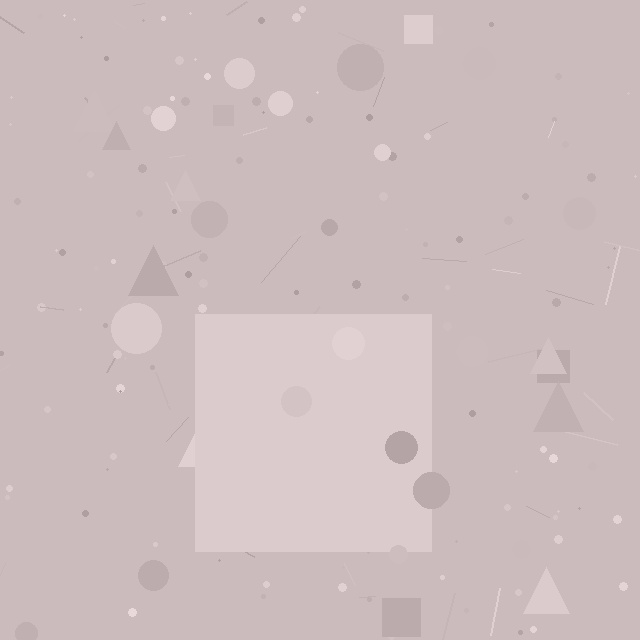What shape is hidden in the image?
A square is hidden in the image.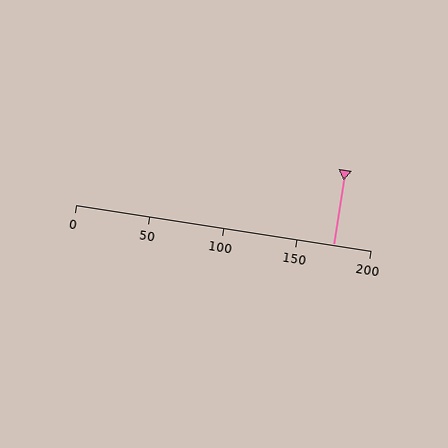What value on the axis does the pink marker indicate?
The marker indicates approximately 175.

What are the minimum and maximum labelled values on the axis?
The axis runs from 0 to 200.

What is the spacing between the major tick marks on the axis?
The major ticks are spaced 50 apart.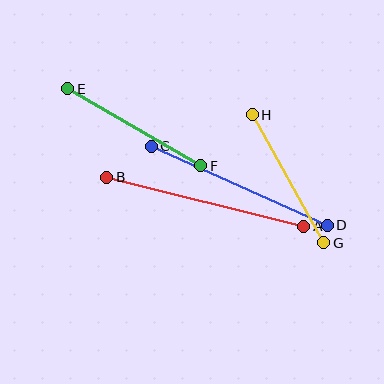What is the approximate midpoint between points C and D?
The midpoint is at approximately (239, 186) pixels.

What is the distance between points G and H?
The distance is approximately 147 pixels.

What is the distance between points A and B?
The distance is approximately 203 pixels.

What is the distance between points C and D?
The distance is approximately 193 pixels.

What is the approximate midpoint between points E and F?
The midpoint is at approximately (134, 127) pixels.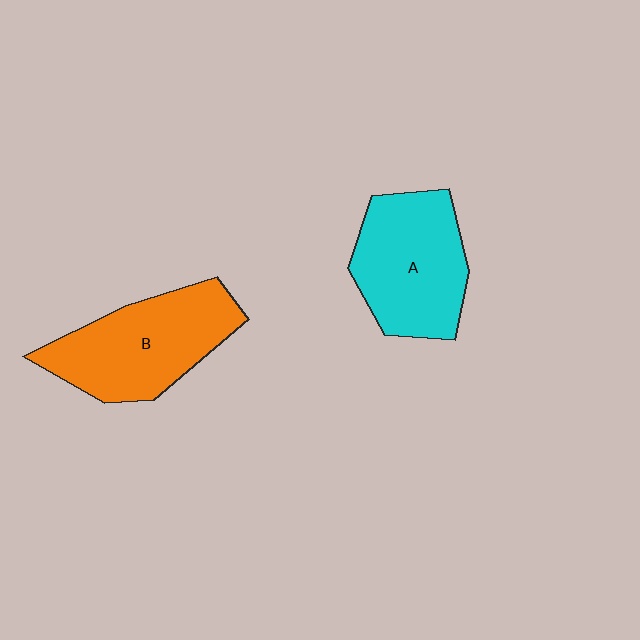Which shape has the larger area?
Shape B (orange).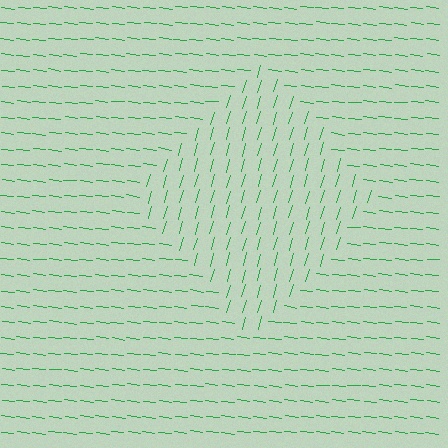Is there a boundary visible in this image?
Yes, there is a texture boundary formed by a change in line orientation.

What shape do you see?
I see a diamond.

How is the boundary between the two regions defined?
The boundary is defined purely by a change in line orientation (approximately 81 degrees difference). All lines are the same color and thickness.